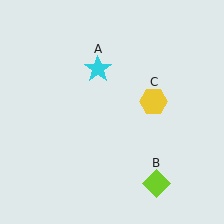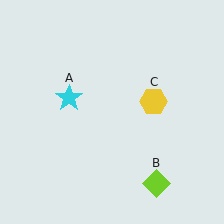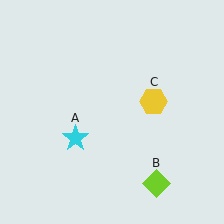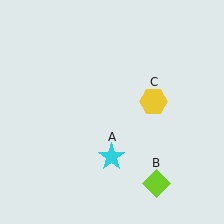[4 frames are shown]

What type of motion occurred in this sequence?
The cyan star (object A) rotated counterclockwise around the center of the scene.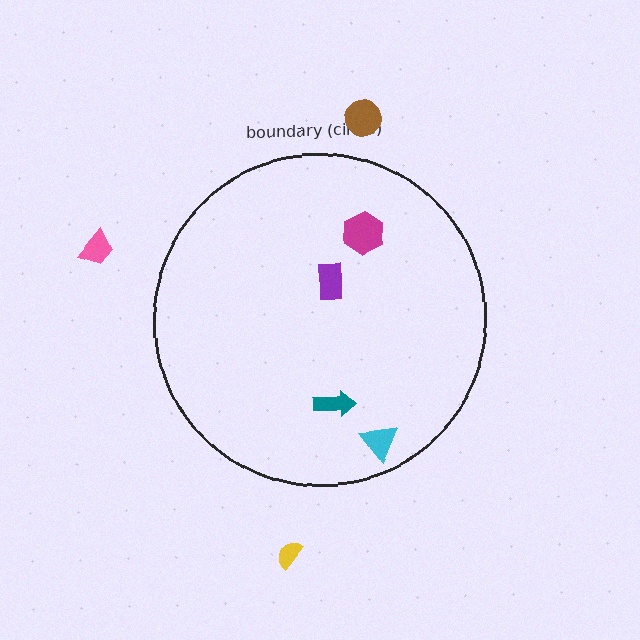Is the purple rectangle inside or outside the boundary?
Inside.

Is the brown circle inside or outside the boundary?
Outside.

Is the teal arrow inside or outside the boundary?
Inside.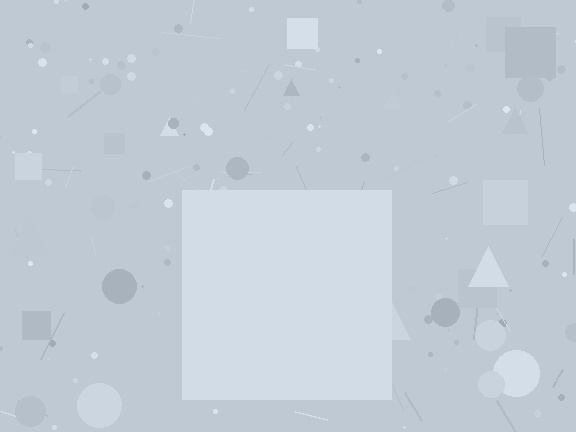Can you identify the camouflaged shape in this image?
The camouflaged shape is a square.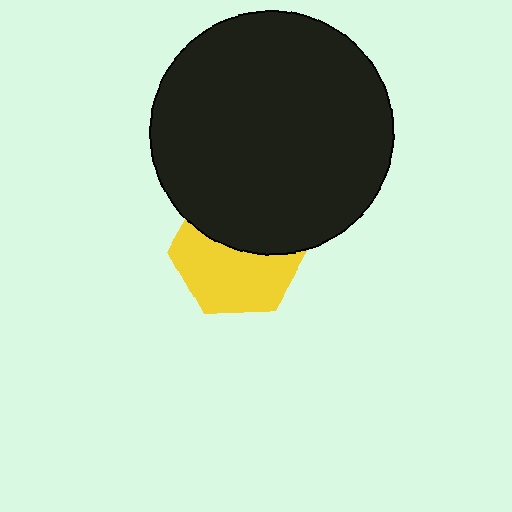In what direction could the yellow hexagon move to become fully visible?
The yellow hexagon could move down. That would shift it out from behind the black circle entirely.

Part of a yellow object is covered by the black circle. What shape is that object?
It is a hexagon.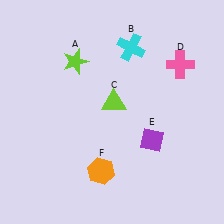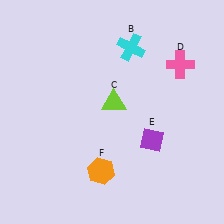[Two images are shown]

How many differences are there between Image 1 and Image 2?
There is 1 difference between the two images.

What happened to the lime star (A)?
The lime star (A) was removed in Image 2. It was in the top-left area of Image 1.